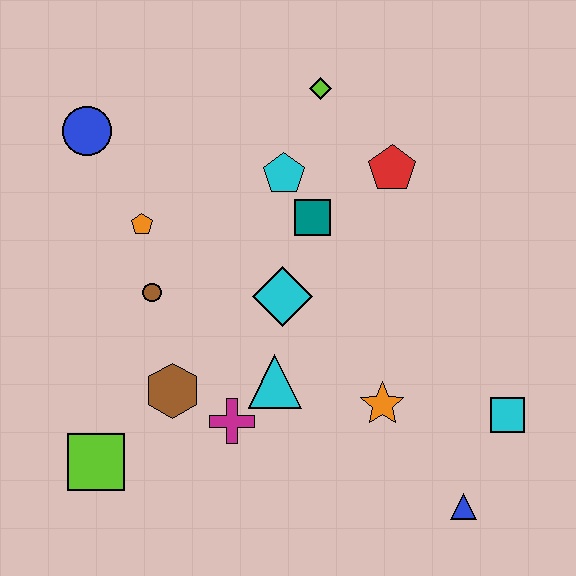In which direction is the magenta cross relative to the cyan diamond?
The magenta cross is below the cyan diamond.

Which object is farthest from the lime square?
The lime diamond is farthest from the lime square.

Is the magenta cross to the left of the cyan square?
Yes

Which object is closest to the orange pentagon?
The brown circle is closest to the orange pentagon.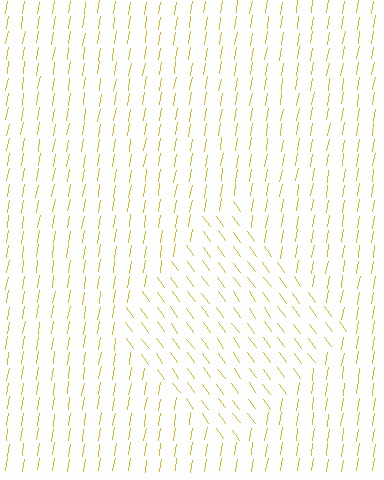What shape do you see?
I see a diamond.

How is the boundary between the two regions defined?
The boundary is defined purely by a change in line orientation (approximately 45 degrees difference). All lines are the same color and thickness.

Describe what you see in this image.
The image is filled with small yellow line segments. A diamond region in the image has lines oriented differently from the surrounding lines, creating a visible texture boundary.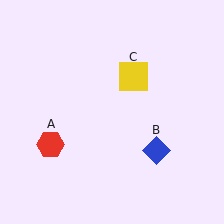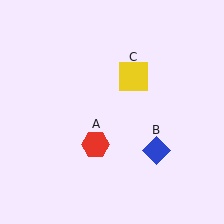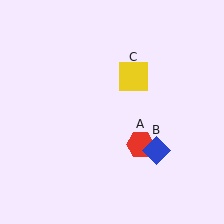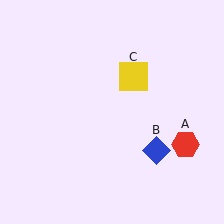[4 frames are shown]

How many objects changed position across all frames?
1 object changed position: red hexagon (object A).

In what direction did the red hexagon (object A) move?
The red hexagon (object A) moved right.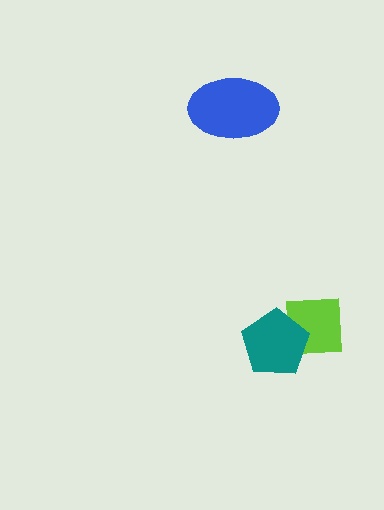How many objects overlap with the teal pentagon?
1 object overlaps with the teal pentagon.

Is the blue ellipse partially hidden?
No, no other shape covers it.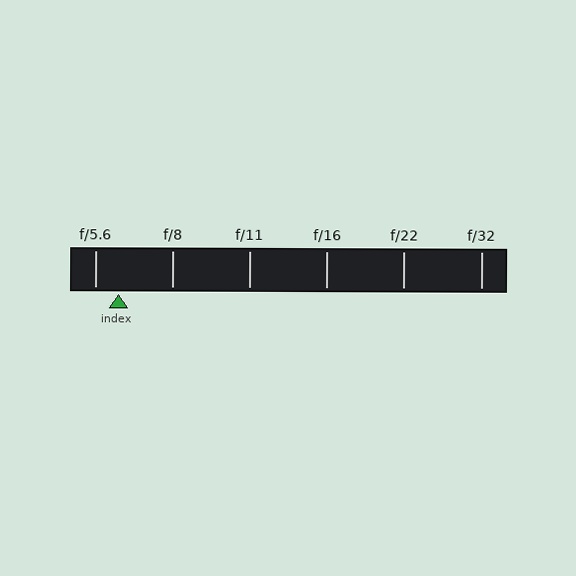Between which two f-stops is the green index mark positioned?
The index mark is between f/5.6 and f/8.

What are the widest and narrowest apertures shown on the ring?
The widest aperture shown is f/5.6 and the narrowest is f/32.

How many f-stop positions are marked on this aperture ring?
There are 6 f-stop positions marked.